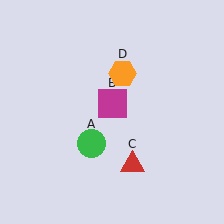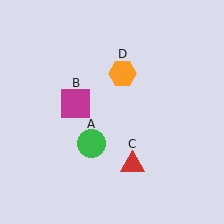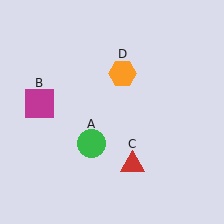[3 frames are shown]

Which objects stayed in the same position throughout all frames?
Green circle (object A) and red triangle (object C) and orange hexagon (object D) remained stationary.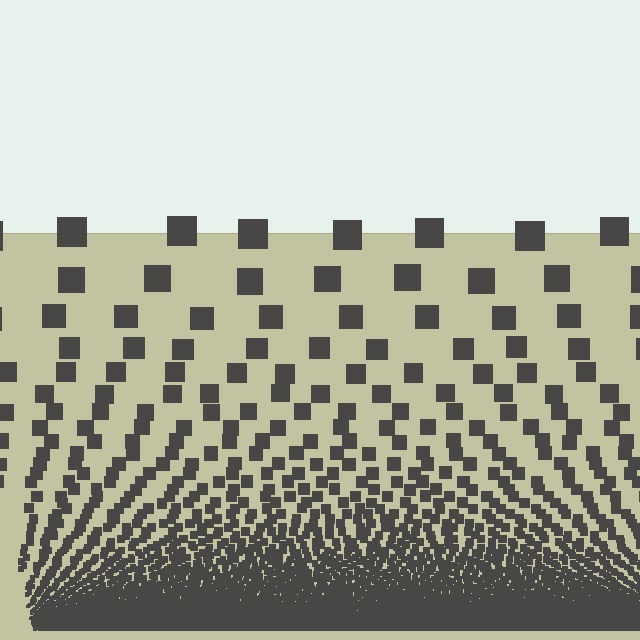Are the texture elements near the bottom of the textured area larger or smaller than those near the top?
Smaller. The gradient is inverted — elements near the bottom are smaller and denser.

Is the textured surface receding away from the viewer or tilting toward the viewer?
The surface appears to tilt toward the viewer. Texture elements get larger and sparser toward the top.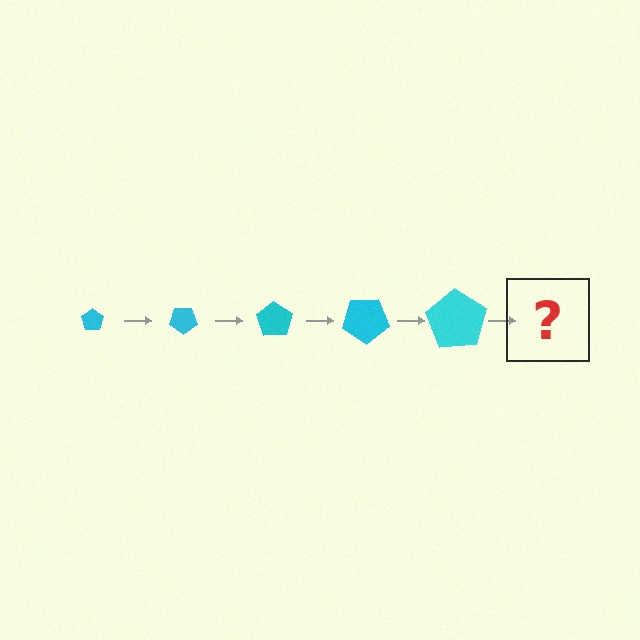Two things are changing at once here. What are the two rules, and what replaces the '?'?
The two rules are that the pentagon grows larger each step and it rotates 35 degrees each step. The '?' should be a pentagon, larger than the previous one and rotated 175 degrees from the start.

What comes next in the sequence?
The next element should be a pentagon, larger than the previous one and rotated 175 degrees from the start.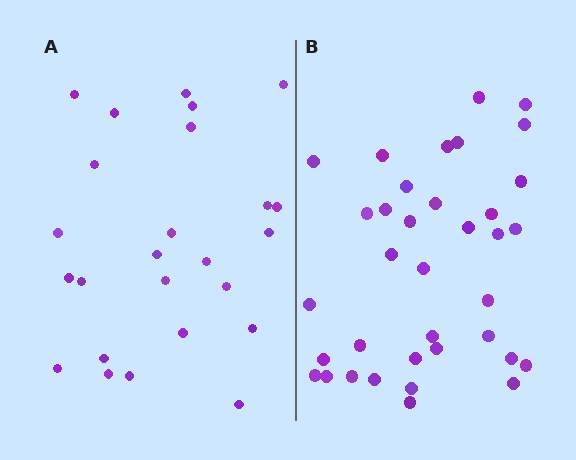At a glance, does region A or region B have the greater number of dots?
Region B (the right region) has more dots.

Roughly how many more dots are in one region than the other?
Region B has roughly 12 or so more dots than region A.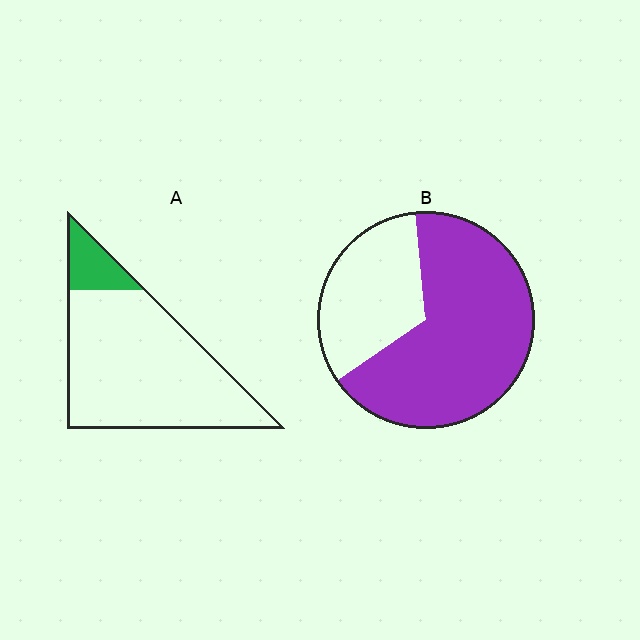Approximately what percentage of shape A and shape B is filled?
A is approximately 15% and B is approximately 65%.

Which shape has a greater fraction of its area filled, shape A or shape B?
Shape B.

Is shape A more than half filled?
No.